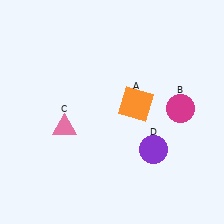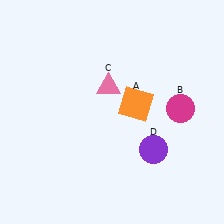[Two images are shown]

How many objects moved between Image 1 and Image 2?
1 object moved between the two images.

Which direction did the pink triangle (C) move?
The pink triangle (C) moved right.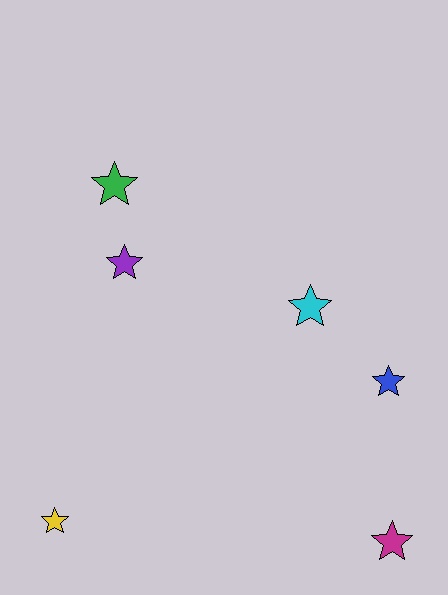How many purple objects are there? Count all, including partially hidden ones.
There is 1 purple object.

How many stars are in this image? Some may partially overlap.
There are 6 stars.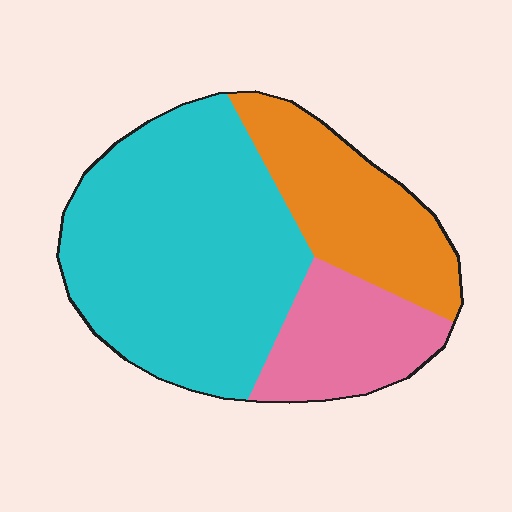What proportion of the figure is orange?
Orange takes up about one quarter (1/4) of the figure.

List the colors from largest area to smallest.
From largest to smallest: cyan, orange, pink.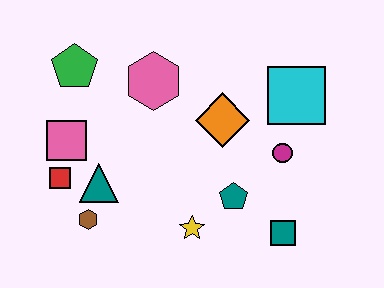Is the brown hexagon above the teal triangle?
No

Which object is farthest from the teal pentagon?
The green pentagon is farthest from the teal pentagon.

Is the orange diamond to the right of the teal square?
No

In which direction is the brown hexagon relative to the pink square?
The brown hexagon is below the pink square.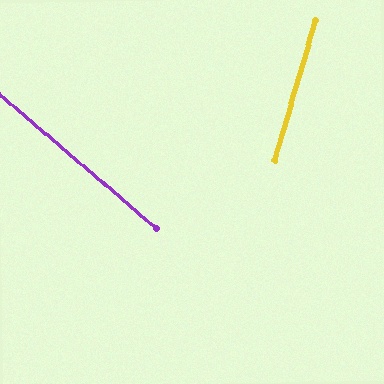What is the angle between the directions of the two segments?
Approximately 66 degrees.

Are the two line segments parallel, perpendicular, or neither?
Neither parallel nor perpendicular — they differ by about 66°.